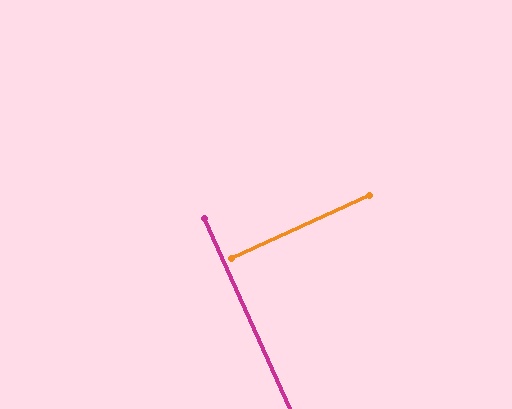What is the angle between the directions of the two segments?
Approximately 89 degrees.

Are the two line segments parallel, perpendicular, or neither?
Perpendicular — they meet at approximately 89°.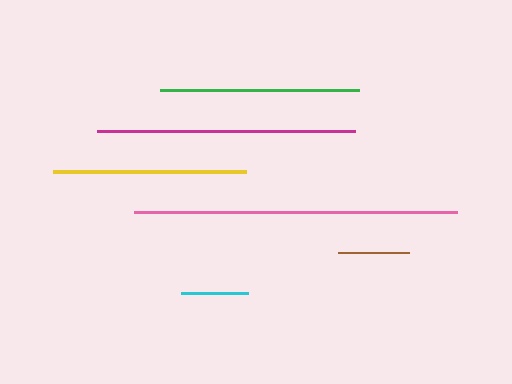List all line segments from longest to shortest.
From longest to shortest: pink, magenta, green, yellow, brown, cyan.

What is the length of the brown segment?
The brown segment is approximately 70 pixels long.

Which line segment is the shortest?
The cyan line is the shortest at approximately 67 pixels.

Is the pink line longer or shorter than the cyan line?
The pink line is longer than the cyan line.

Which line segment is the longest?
The pink line is the longest at approximately 324 pixels.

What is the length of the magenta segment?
The magenta segment is approximately 258 pixels long.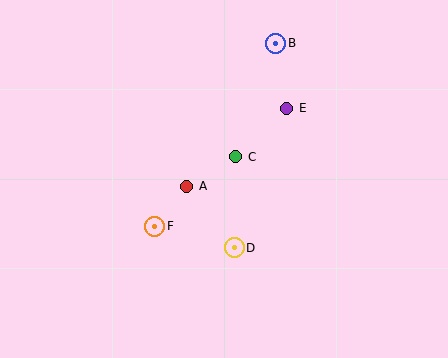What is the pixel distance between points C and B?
The distance between C and B is 120 pixels.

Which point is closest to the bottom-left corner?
Point F is closest to the bottom-left corner.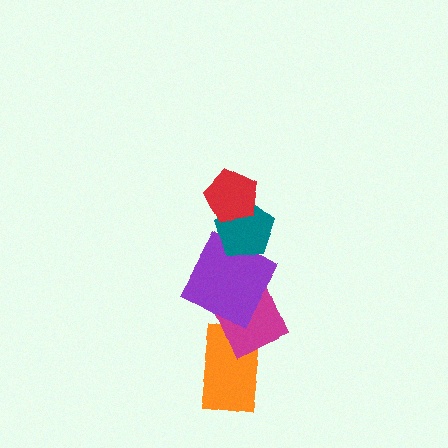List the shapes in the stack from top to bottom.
From top to bottom: the red pentagon, the teal pentagon, the purple square, the magenta diamond, the orange rectangle.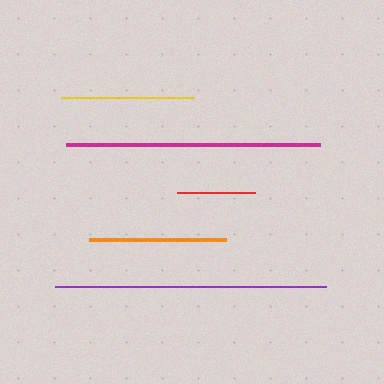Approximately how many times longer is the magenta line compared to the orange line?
The magenta line is approximately 1.9 times the length of the orange line.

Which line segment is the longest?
The purple line is the longest at approximately 271 pixels.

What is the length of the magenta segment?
The magenta segment is approximately 253 pixels long.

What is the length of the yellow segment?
The yellow segment is approximately 133 pixels long.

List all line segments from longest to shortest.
From longest to shortest: purple, magenta, orange, yellow, red.